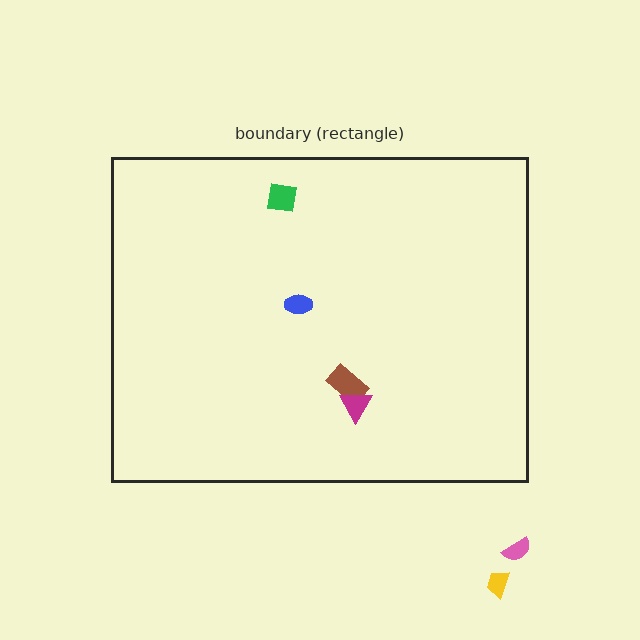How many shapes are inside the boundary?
4 inside, 2 outside.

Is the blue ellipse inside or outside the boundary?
Inside.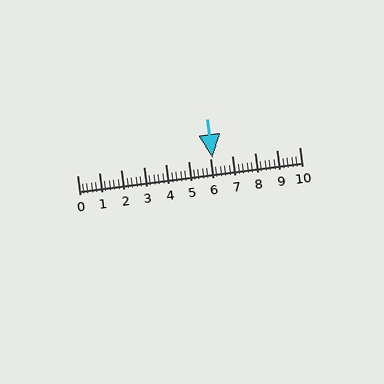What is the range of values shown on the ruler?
The ruler shows values from 0 to 10.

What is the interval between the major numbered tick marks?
The major tick marks are spaced 1 units apart.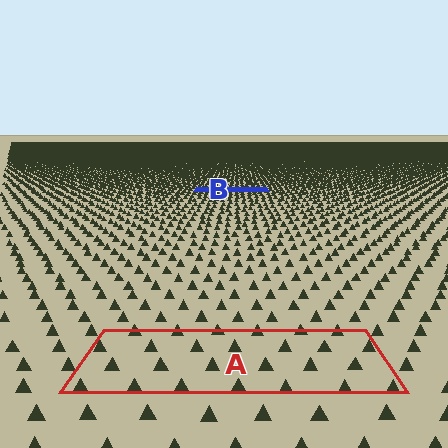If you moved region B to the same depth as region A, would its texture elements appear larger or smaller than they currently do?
They would appear larger. At a closer depth, the same texture elements are projected at a bigger on-screen size.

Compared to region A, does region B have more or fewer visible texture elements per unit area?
Region B has more texture elements per unit area — they are packed more densely because it is farther away.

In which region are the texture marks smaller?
The texture marks are smaller in region B, because it is farther away.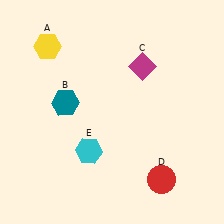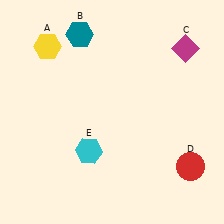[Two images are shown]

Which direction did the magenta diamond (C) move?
The magenta diamond (C) moved right.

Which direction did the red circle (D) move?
The red circle (D) moved right.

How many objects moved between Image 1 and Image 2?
3 objects moved between the two images.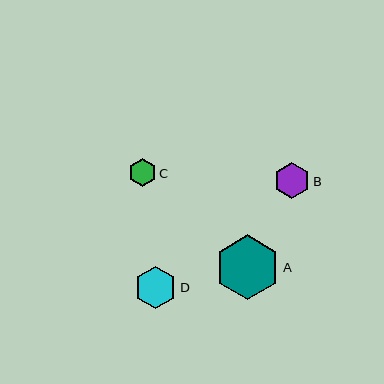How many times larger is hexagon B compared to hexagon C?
Hexagon B is approximately 1.3 times the size of hexagon C.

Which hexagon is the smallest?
Hexagon C is the smallest with a size of approximately 28 pixels.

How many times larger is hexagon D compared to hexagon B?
Hexagon D is approximately 1.2 times the size of hexagon B.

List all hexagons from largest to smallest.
From largest to smallest: A, D, B, C.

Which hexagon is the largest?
Hexagon A is the largest with a size of approximately 64 pixels.